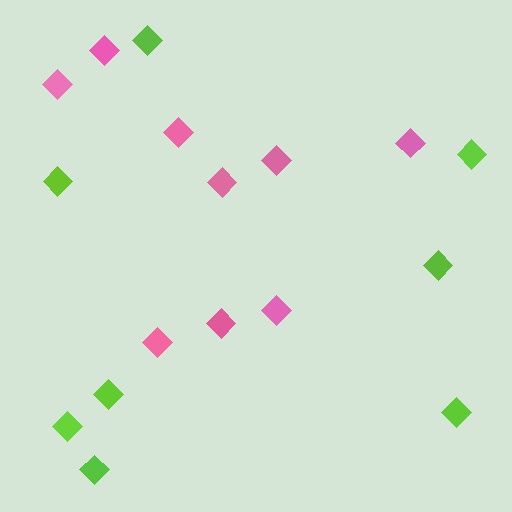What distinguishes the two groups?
There are 2 groups: one group of pink diamonds (9) and one group of lime diamonds (8).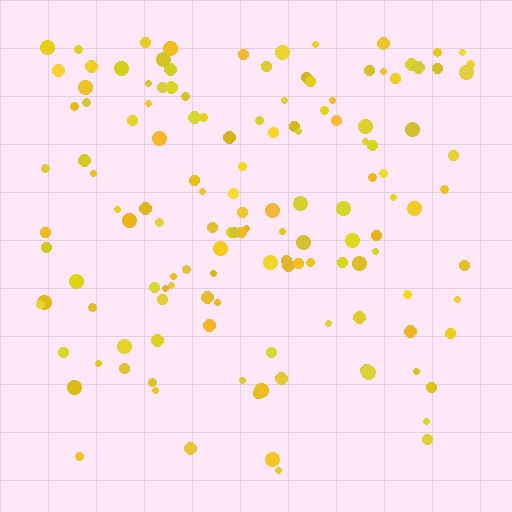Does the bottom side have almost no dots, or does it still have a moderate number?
Still a moderate number, just noticeably fewer than the top.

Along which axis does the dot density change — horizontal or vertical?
Vertical.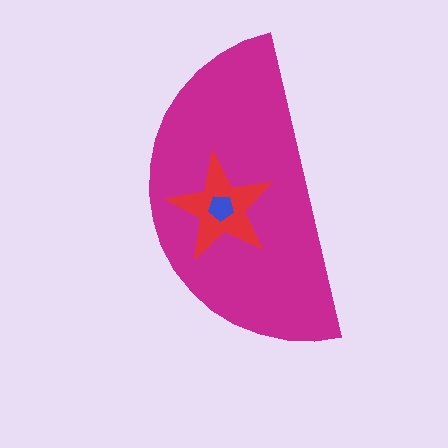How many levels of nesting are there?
3.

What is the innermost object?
The blue pentagon.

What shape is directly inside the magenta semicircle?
The red star.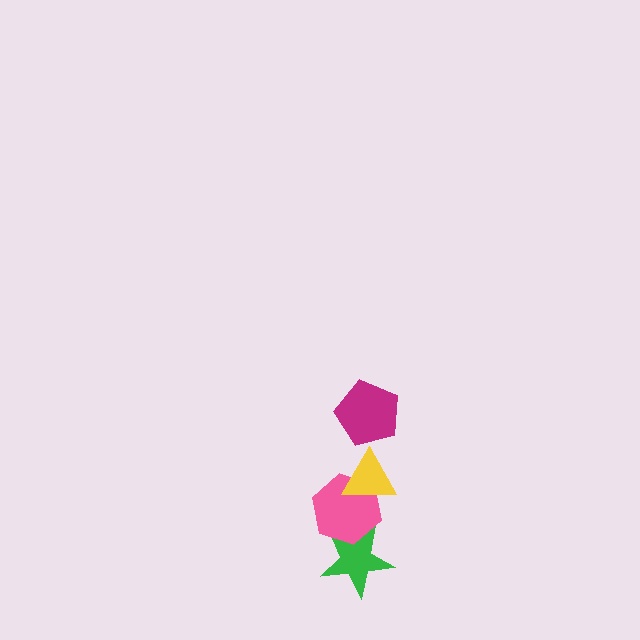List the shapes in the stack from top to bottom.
From top to bottom: the magenta pentagon, the yellow triangle, the pink hexagon, the green star.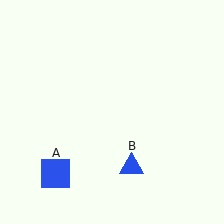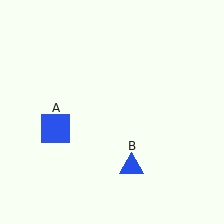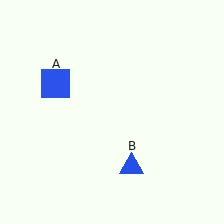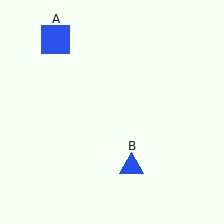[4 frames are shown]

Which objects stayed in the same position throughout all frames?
Blue triangle (object B) remained stationary.